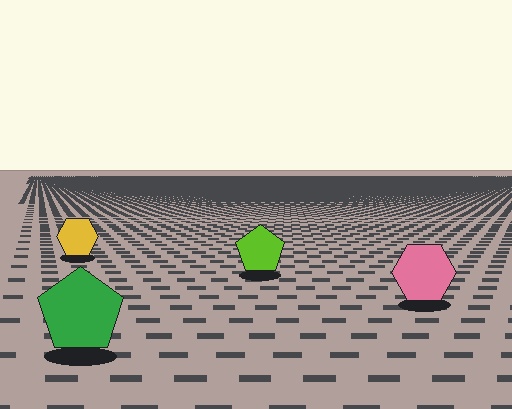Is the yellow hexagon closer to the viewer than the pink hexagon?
No. The pink hexagon is closer — you can tell from the texture gradient: the ground texture is coarser near it.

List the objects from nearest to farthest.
From nearest to farthest: the green pentagon, the pink hexagon, the lime pentagon, the yellow hexagon.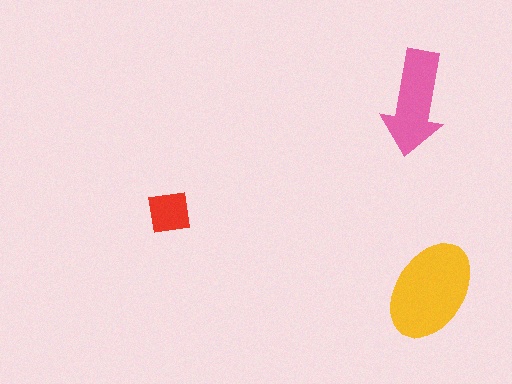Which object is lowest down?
The yellow ellipse is bottommost.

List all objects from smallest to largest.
The red square, the pink arrow, the yellow ellipse.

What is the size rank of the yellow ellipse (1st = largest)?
1st.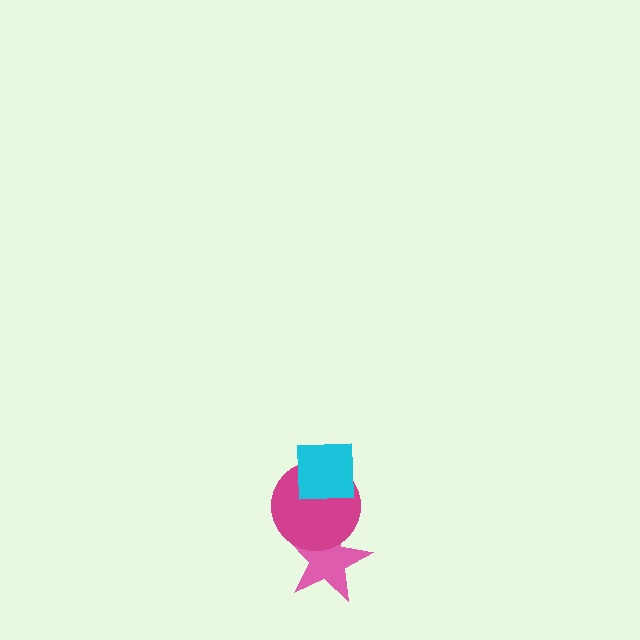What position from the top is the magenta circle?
The magenta circle is 2nd from the top.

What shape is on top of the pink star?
The magenta circle is on top of the pink star.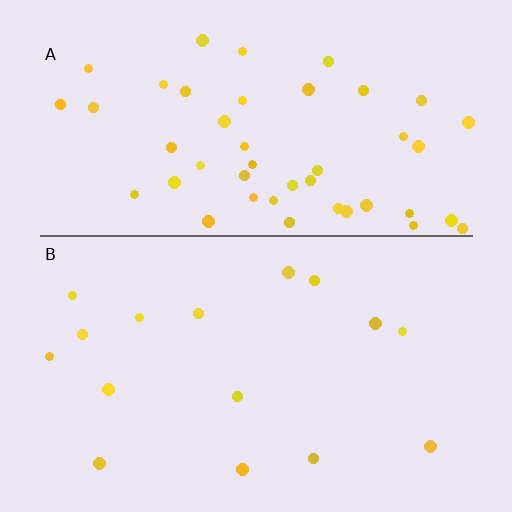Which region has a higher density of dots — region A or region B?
A (the top).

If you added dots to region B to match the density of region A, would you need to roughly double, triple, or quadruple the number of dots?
Approximately triple.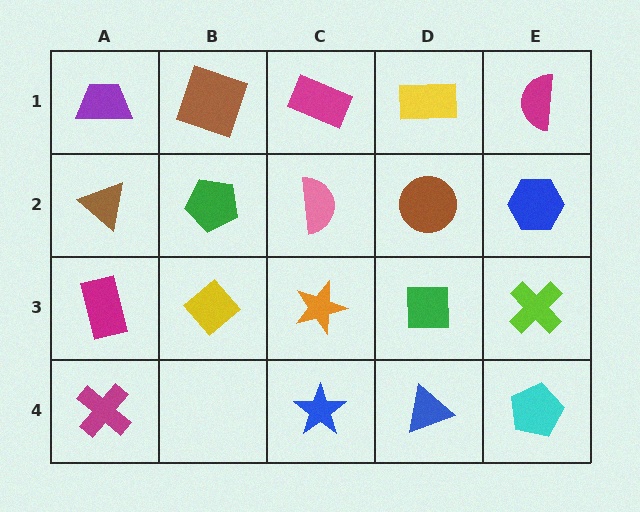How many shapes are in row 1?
5 shapes.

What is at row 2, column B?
A green pentagon.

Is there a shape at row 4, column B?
No, that cell is empty.